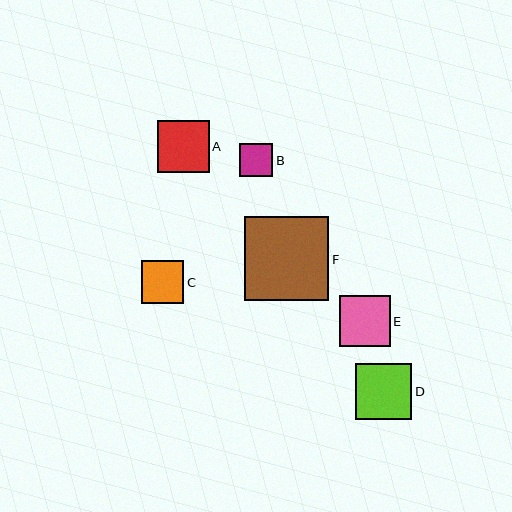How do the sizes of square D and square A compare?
Square D and square A are approximately the same size.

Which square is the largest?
Square F is the largest with a size of approximately 84 pixels.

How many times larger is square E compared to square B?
Square E is approximately 1.5 times the size of square B.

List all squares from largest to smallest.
From largest to smallest: F, D, A, E, C, B.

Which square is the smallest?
Square B is the smallest with a size of approximately 33 pixels.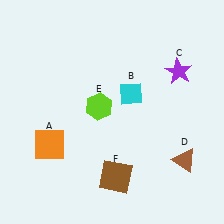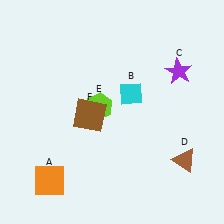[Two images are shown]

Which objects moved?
The objects that moved are: the orange square (A), the brown square (F).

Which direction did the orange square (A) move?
The orange square (A) moved down.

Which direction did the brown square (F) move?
The brown square (F) moved up.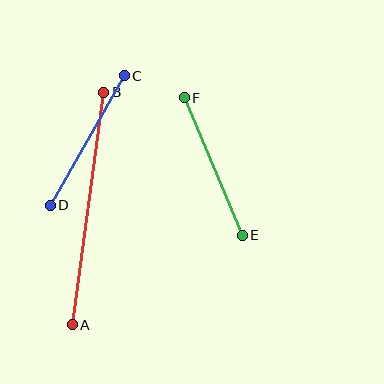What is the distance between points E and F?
The distance is approximately 149 pixels.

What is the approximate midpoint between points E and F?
The midpoint is at approximately (213, 167) pixels.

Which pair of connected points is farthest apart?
Points A and B are farthest apart.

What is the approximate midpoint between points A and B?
The midpoint is at approximately (88, 209) pixels.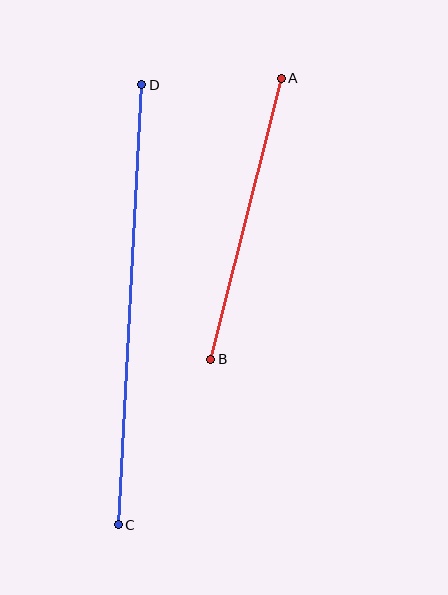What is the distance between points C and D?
The distance is approximately 440 pixels.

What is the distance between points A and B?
The distance is approximately 290 pixels.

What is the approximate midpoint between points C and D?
The midpoint is at approximately (130, 305) pixels.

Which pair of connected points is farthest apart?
Points C and D are farthest apart.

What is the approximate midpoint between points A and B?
The midpoint is at approximately (246, 219) pixels.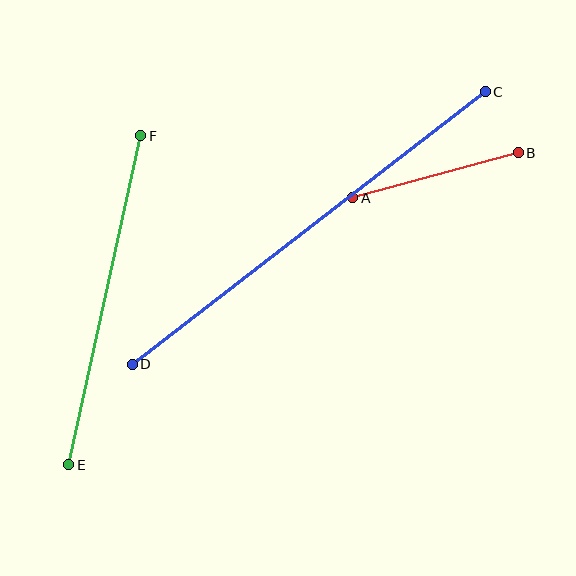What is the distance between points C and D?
The distance is approximately 446 pixels.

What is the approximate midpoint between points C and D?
The midpoint is at approximately (309, 228) pixels.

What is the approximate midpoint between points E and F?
The midpoint is at approximately (105, 300) pixels.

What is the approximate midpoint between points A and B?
The midpoint is at approximately (436, 175) pixels.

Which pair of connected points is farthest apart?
Points C and D are farthest apart.